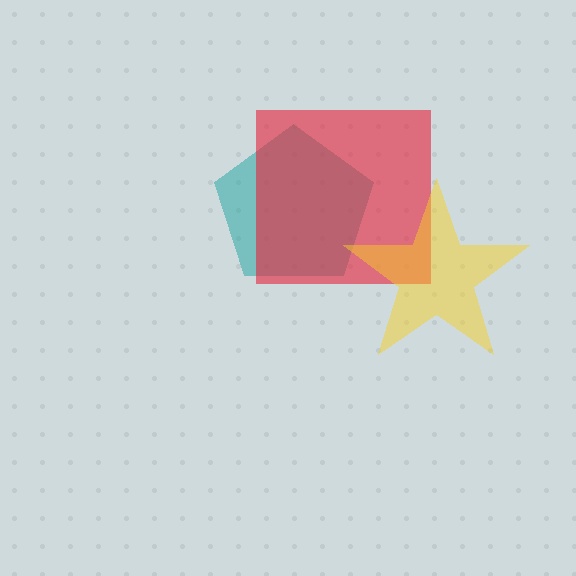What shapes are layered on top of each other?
The layered shapes are: a teal pentagon, a red square, a yellow star.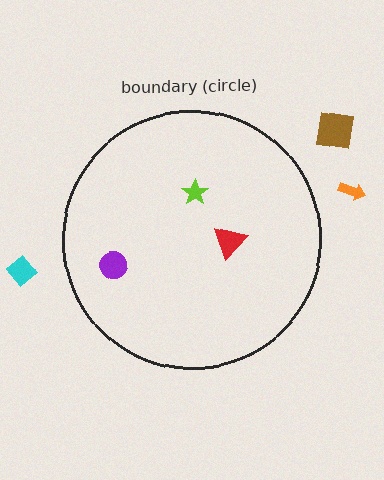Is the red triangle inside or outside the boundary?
Inside.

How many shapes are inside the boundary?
3 inside, 3 outside.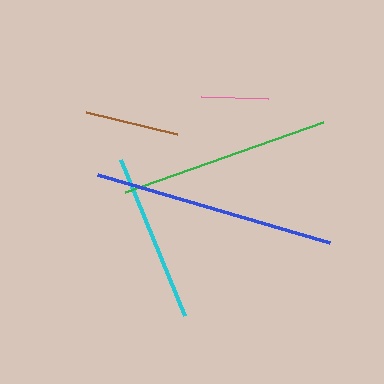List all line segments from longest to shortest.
From longest to shortest: blue, green, cyan, brown, pink.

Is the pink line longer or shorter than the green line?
The green line is longer than the pink line.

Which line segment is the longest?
The blue line is the longest at approximately 241 pixels.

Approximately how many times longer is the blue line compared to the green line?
The blue line is approximately 1.1 times the length of the green line.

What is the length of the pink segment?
The pink segment is approximately 67 pixels long.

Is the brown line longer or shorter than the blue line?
The blue line is longer than the brown line.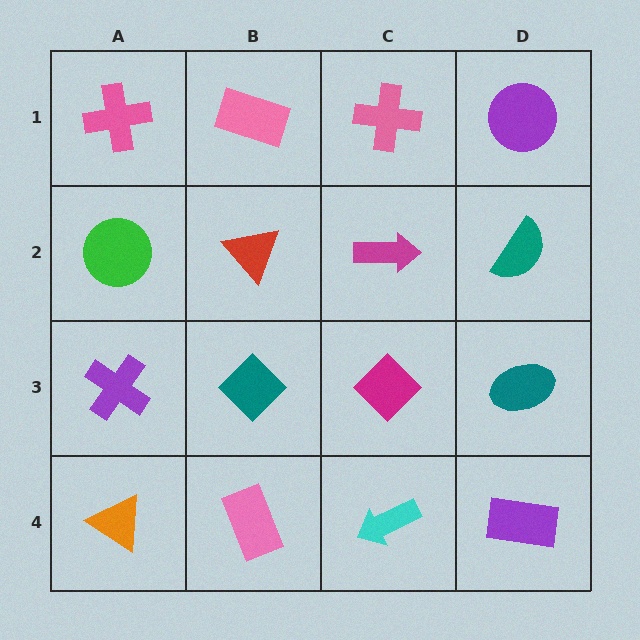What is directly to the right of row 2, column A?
A red triangle.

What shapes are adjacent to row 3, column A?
A green circle (row 2, column A), an orange triangle (row 4, column A), a teal diamond (row 3, column B).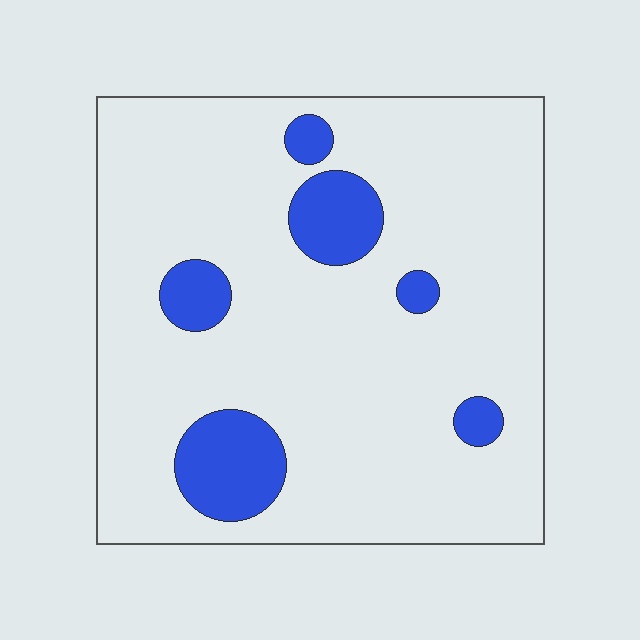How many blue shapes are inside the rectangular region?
6.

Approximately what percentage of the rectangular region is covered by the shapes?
Approximately 15%.